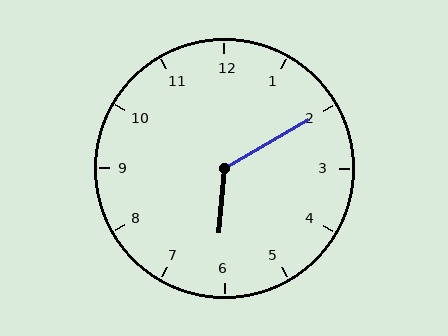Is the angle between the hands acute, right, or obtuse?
It is obtuse.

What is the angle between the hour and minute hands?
Approximately 125 degrees.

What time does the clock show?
6:10.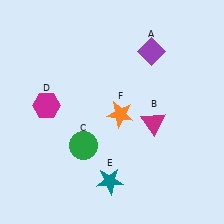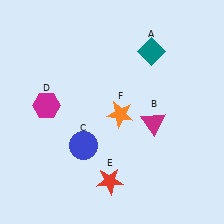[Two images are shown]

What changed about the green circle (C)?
In Image 1, C is green. In Image 2, it changed to blue.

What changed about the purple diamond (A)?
In Image 1, A is purple. In Image 2, it changed to teal.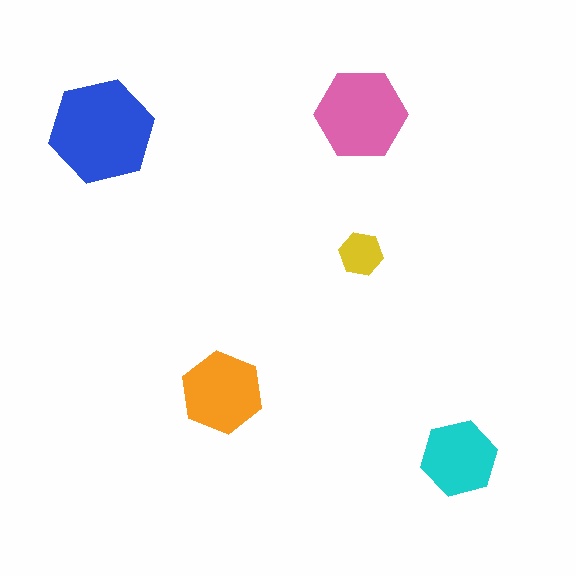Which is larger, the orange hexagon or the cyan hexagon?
The orange one.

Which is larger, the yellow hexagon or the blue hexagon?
The blue one.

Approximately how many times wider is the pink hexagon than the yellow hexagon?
About 2 times wider.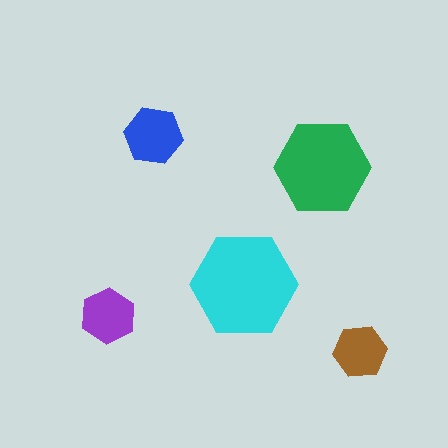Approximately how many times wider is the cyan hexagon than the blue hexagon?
About 2 times wider.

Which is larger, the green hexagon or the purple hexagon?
The green one.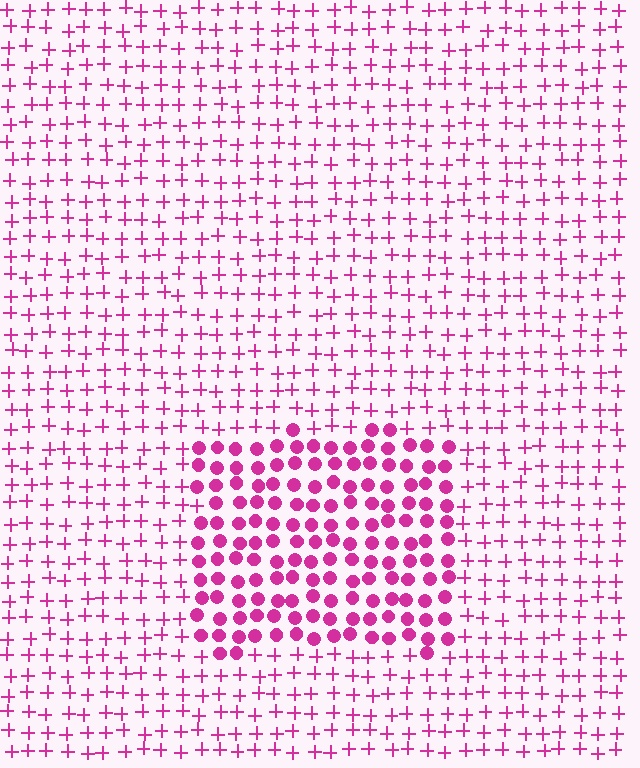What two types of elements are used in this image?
The image uses circles inside the rectangle region and plus signs outside it.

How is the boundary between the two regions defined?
The boundary is defined by a change in element shape: circles inside vs. plus signs outside. All elements share the same color and spacing.